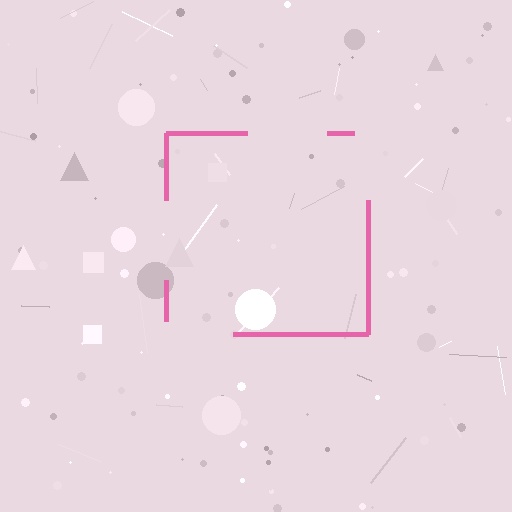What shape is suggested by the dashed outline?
The dashed outline suggests a square.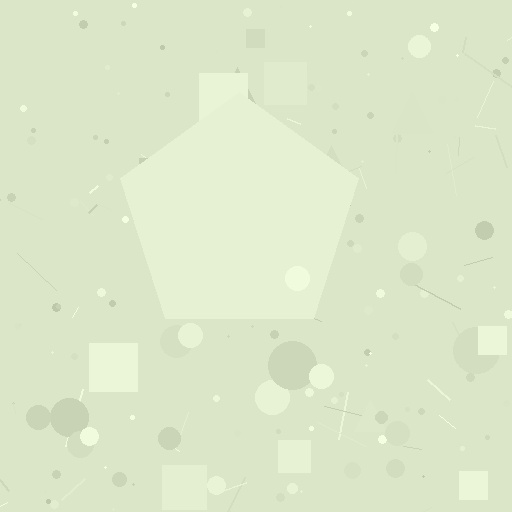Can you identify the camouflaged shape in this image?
The camouflaged shape is a pentagon.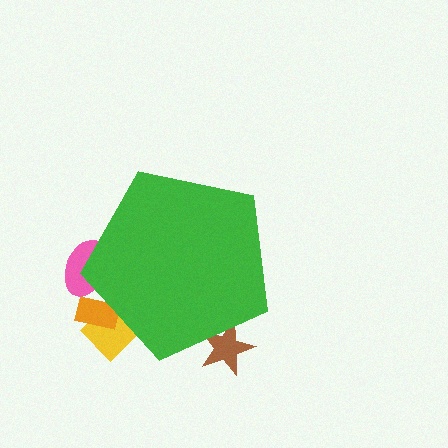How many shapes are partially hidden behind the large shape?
4 shapes are partially hidden.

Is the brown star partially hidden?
Yes, the brown star is partially hidden behind the green pentagon.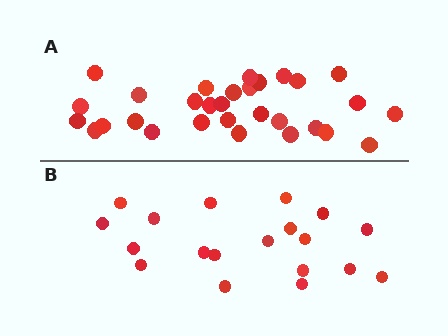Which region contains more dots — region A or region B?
Region A (the top region) has more dots.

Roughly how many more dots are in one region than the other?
Region A has roughly 12 or so more dots than region B.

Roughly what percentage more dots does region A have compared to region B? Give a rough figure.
About 60% more.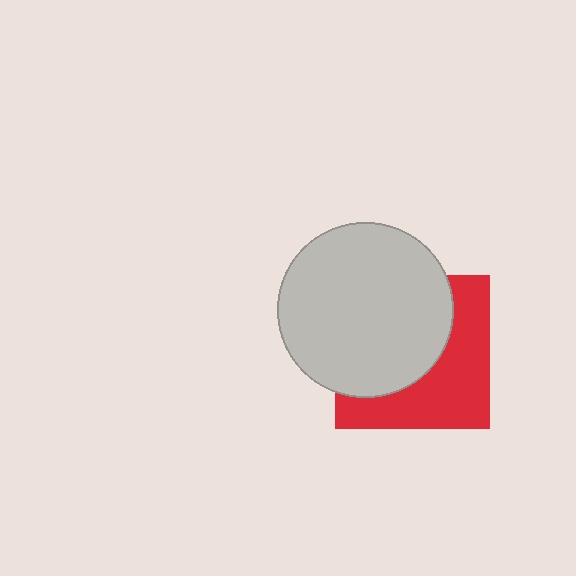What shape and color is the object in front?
The object in front is a light gray circle.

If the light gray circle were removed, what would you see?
You would see the complete red square.